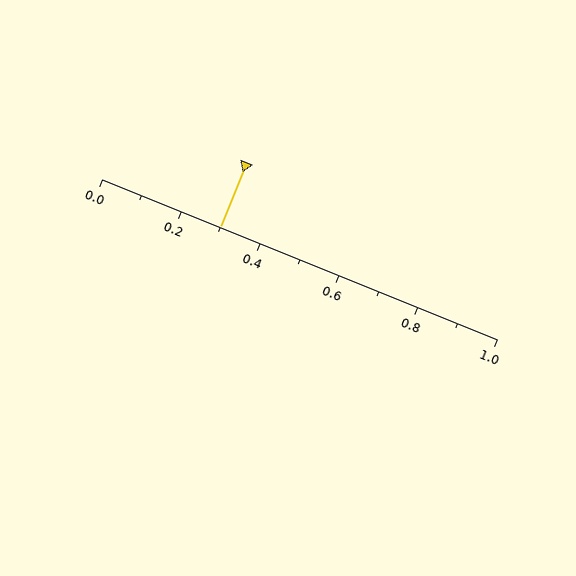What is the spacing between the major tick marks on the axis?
The major ticks are spaced 0.2 apart.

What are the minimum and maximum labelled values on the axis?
The axis runs from 0.0 to 1.0.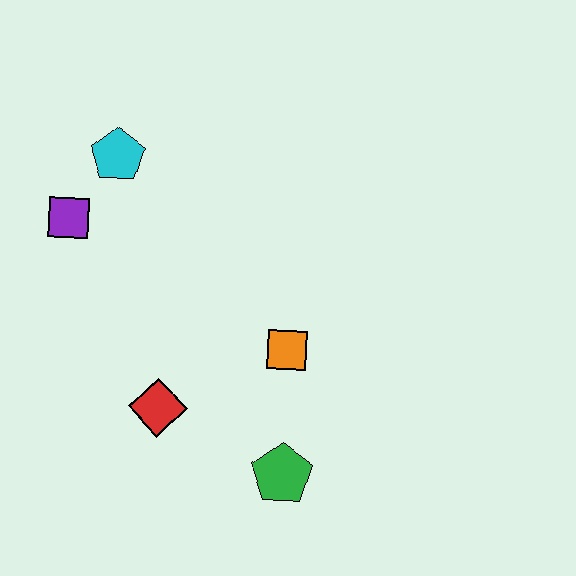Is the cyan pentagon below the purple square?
No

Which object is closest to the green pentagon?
The orange square is closest to the green pentagon.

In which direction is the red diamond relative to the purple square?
The red diamond is below the purple square.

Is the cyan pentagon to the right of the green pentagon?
No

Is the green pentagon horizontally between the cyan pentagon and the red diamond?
No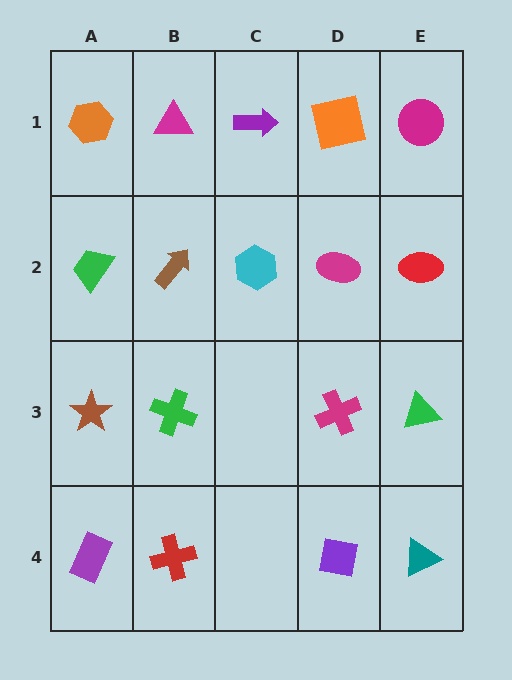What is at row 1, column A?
An orange hexagon.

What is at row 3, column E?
A green triangle.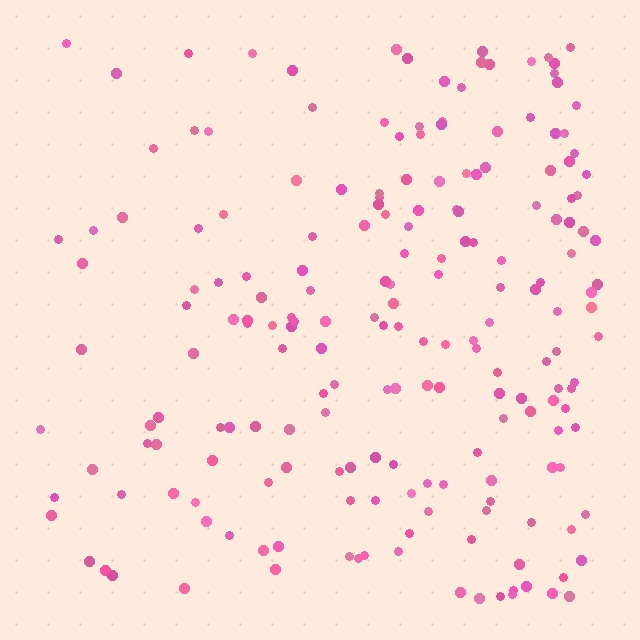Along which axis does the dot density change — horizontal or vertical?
Horizontal.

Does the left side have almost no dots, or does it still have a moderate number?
Still a moderate number, just noticeably fewer than the right.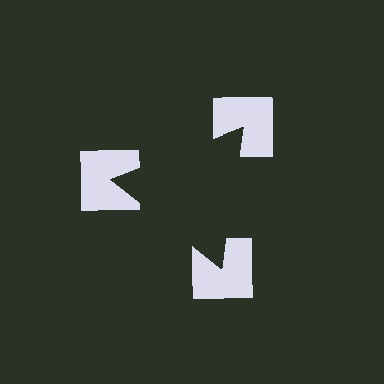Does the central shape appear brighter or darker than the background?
It typically appears slightly darker than the background, even though no actual brightness change is drawn.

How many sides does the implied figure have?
3 sides.